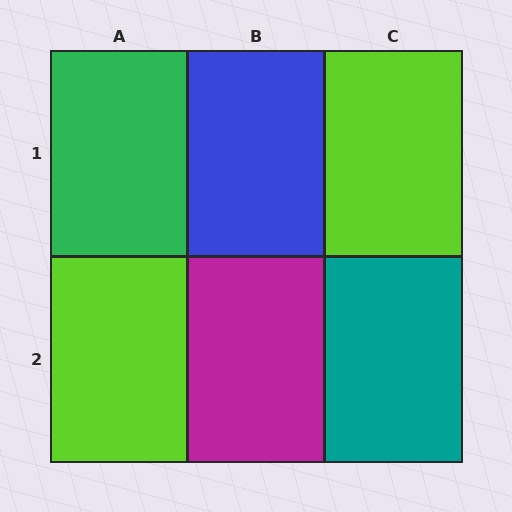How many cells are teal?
1 cell is teal.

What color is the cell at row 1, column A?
Green.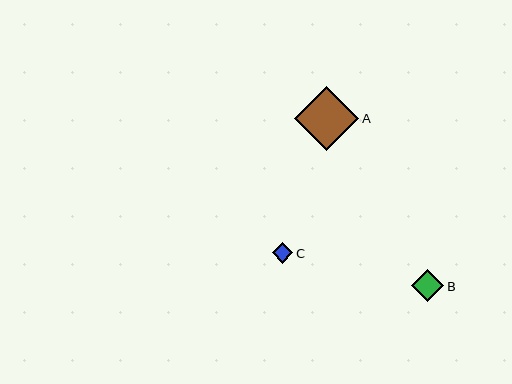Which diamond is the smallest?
Diamond C is the smallest with a size of approximately 20 pixels.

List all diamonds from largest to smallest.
From largest to smallest: A, B, C.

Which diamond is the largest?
Diamond A is the largest with a size of approximately 64 pixels.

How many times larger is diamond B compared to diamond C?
Diamond B is approximately 1.6 times the size of diamond C.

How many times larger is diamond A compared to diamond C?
Diamond A is approximately 3.1 times the size of diamond C.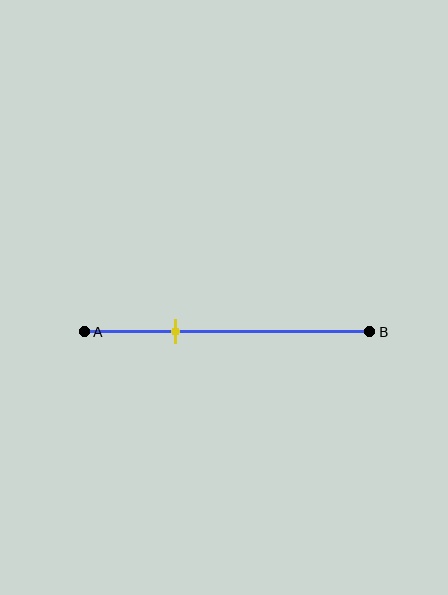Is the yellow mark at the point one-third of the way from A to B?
Yes, the mark is approximately at the one-third point.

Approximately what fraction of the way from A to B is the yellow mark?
The yellow mark is approximately 30% of the way from A to B.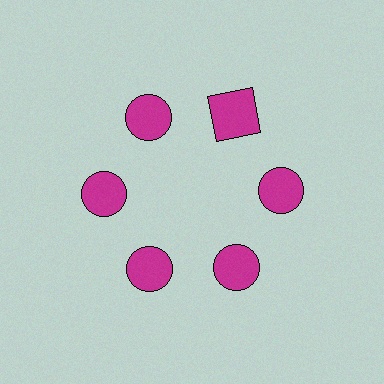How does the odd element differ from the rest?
It has a different shape: square instead of circle.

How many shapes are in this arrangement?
There are 6 shapes arranged in a ring pattern.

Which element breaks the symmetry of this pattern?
The magenta square at roughly the 1 o'clock position breaks the symmetry. All other shapes are magenta circles.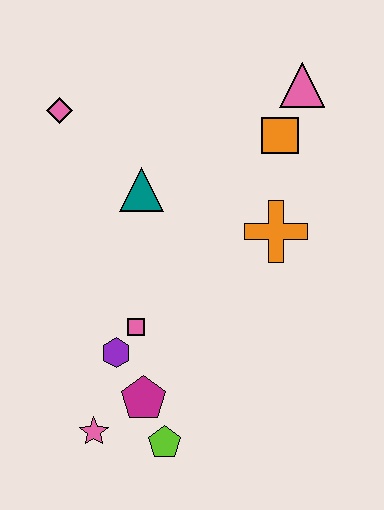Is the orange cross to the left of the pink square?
No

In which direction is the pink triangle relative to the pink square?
The pink triangle is above the pink square.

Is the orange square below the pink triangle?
Yes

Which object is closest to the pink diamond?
The teal triangle is closest to the pink diamond.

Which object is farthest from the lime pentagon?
The pink triangle is farthest from the lime pentagon.